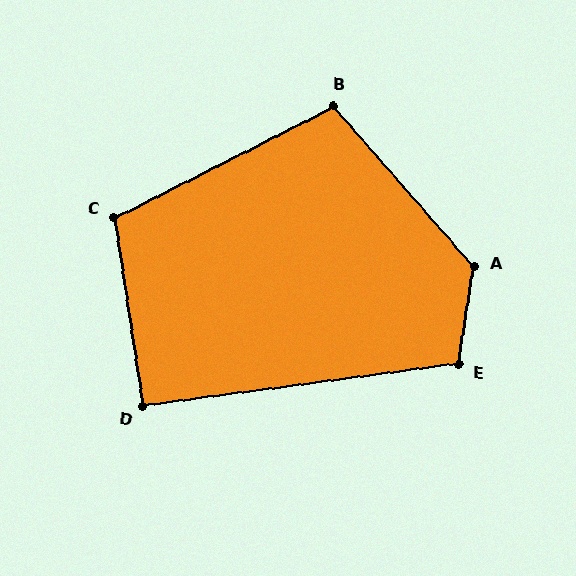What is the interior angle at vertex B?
Approximately 104 degrees (obtuse).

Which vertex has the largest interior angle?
A, at approximately 130 degrees.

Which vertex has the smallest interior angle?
D, at approximately 91 degrees.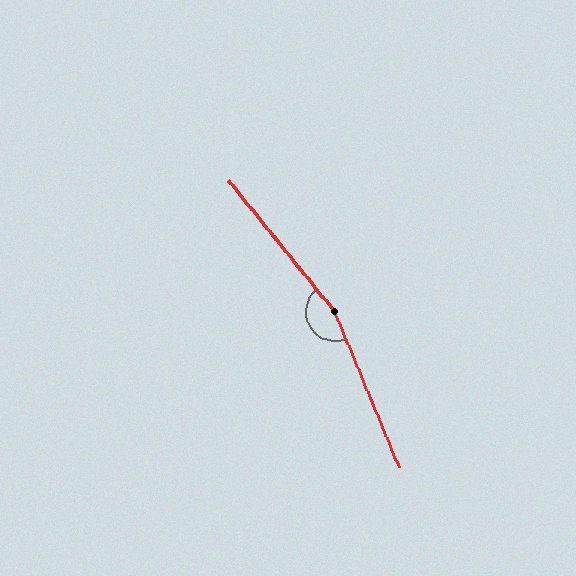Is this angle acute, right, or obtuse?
It is obtuse.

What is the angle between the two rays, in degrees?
Approximately 163 degrees.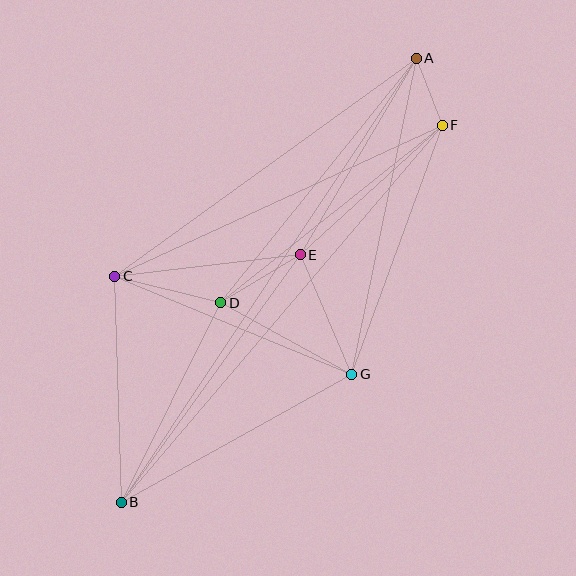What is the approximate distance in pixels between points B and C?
The distance between B and C is approximately 226 pixels.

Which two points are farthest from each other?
Points A and B are farthest from each other.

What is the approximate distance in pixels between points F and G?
The distance between F and G is approximately 265 pixels.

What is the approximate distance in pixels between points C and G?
The distance between C and G is approximately 257 pixels.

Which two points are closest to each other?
Points A and F are closest to each other.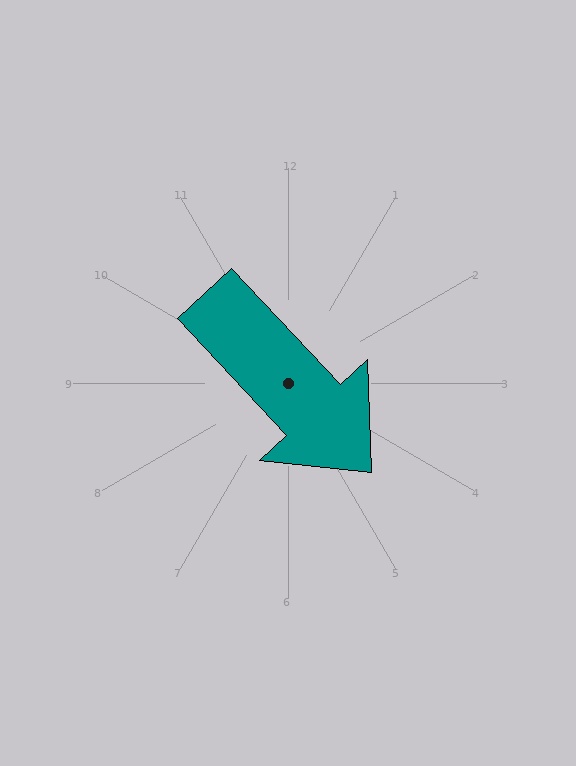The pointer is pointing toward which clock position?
Roughly 5 o'clock.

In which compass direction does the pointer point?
Southeast.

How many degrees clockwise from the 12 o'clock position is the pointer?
Approximately 137 degrees.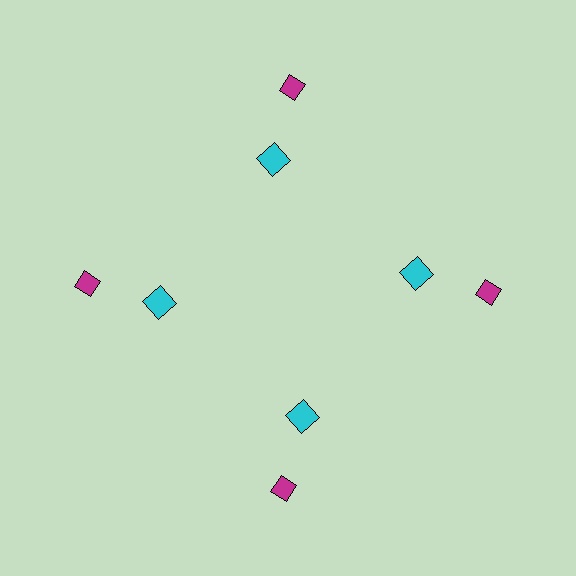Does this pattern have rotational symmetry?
Yes, this pattern has 4-fold rotational symmetry. It looks the same after rotating 90 degrees around the center.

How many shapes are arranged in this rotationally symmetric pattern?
There are 8 shapes, arranged in 4 groups of 2.